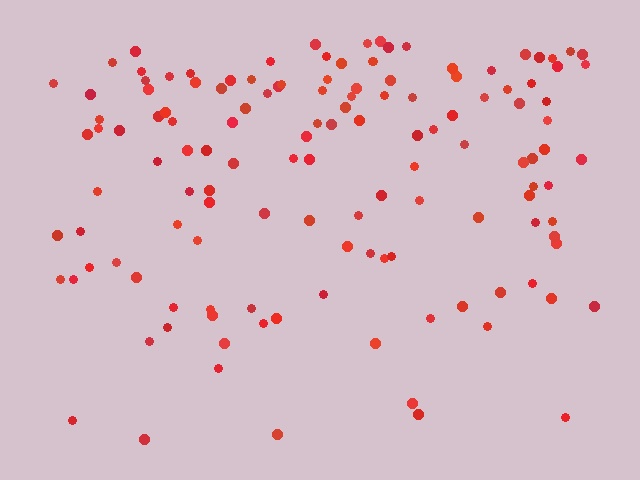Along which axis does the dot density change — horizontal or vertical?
Vertical.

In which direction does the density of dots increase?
From bottom to top, with the top side densest.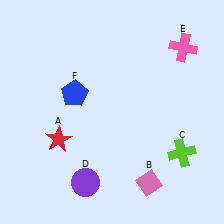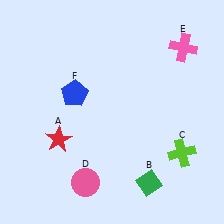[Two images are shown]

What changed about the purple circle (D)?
In Image 1, D is purple. In Image 2, it changed to pink.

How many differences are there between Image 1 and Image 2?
There are 2 differences between the two images.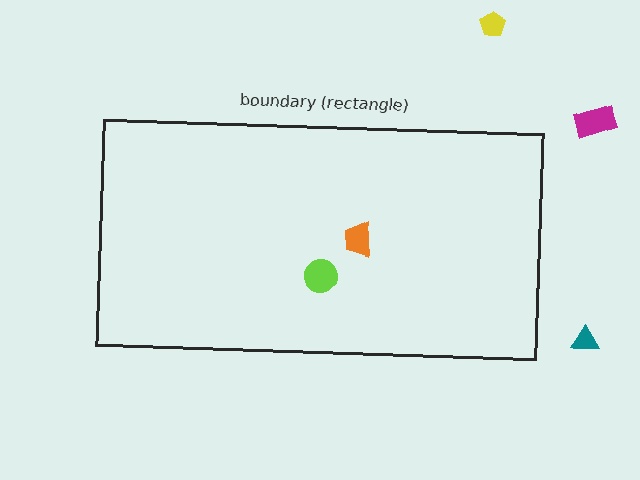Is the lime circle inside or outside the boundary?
Inside.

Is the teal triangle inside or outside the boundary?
Outside.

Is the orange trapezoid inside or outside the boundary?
Inside.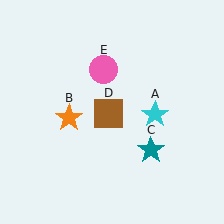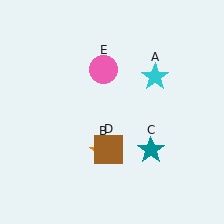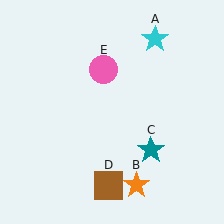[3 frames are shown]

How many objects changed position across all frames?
3 objects changed position: cyan star (object A), orange star (object B), brown square (object D).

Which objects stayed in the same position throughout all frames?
Teal star (object C) and pink circle (object E) remained stationary.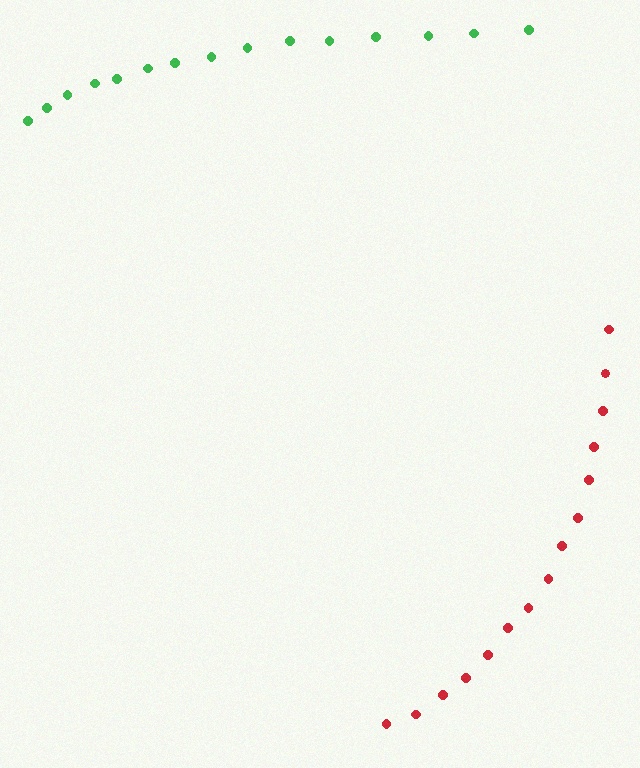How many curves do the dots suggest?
There are 2 distinct paths.